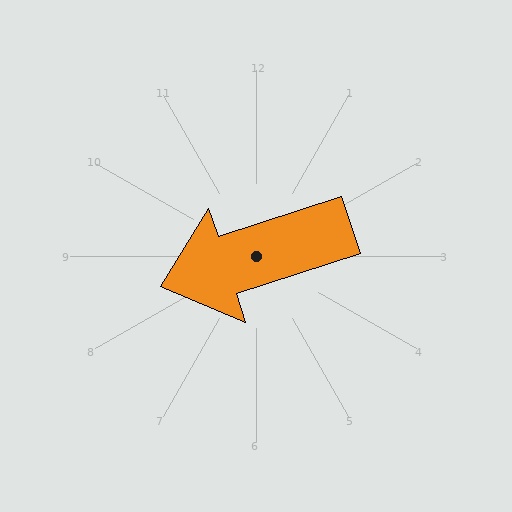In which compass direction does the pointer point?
West.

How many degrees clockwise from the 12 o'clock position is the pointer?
Approximately 252 degrees.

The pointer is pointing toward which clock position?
Roughly 8 o'clock.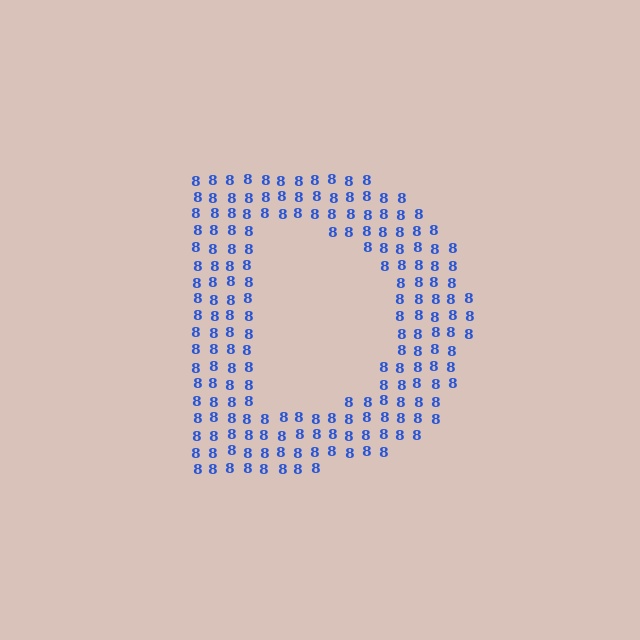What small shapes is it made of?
It is made of small digit 8's.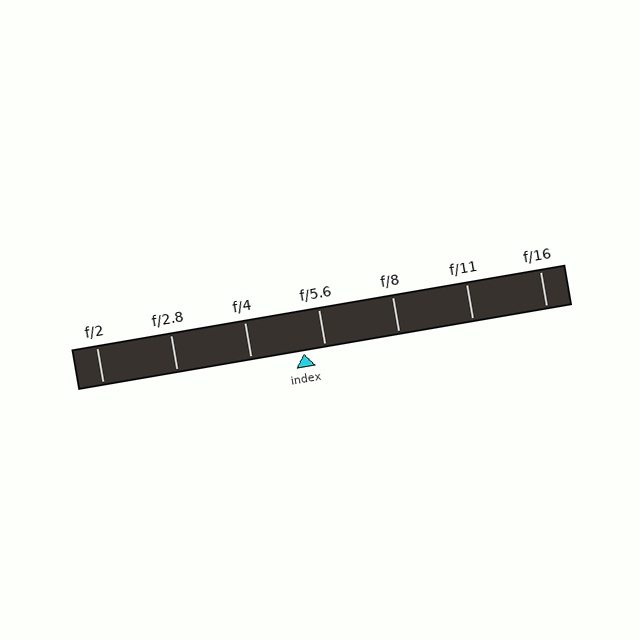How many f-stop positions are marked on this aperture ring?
There are 7 f-stop positions marked.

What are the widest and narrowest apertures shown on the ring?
The widest aperture shown is f/2 and the narrowest is f/16.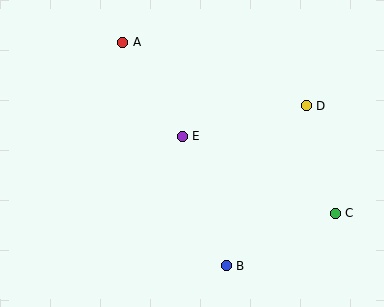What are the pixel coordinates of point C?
Point C is at (335, 213).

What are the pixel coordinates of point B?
Point B is at (226, 266).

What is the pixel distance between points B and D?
The distance between B and D is 179 pixels.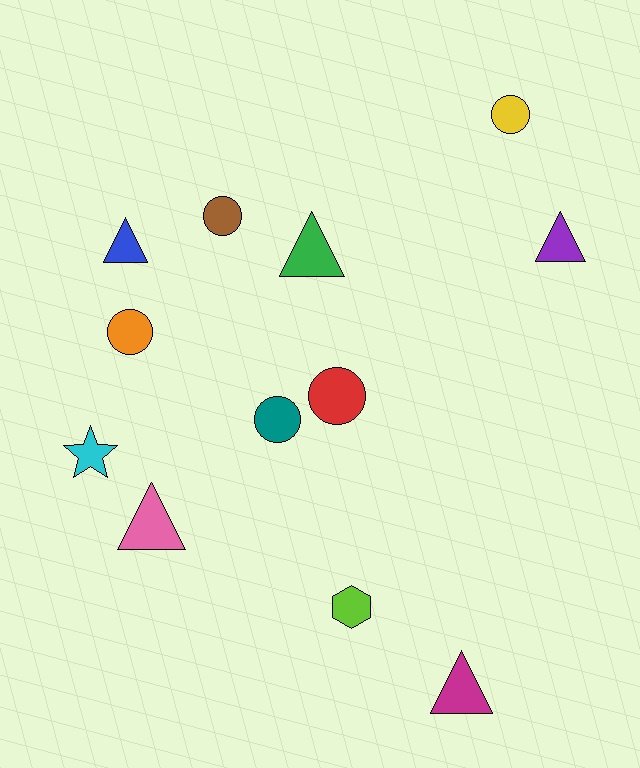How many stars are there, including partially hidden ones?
There is 1 star.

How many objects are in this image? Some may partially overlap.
There are 12 objects.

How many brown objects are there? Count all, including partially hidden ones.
There is 1 brown object.